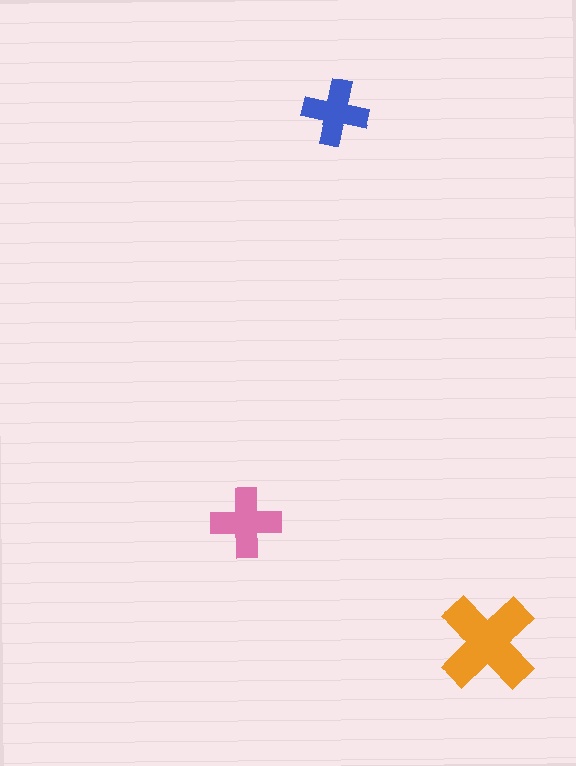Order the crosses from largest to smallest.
the orange one, the pink one, the blue one.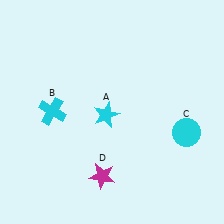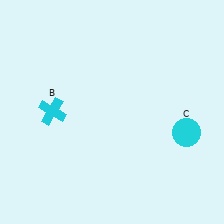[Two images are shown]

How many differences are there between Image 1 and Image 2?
There are 2 differences between the two images.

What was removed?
The cyan star (A), the magenta star (D) were removed in Image 2.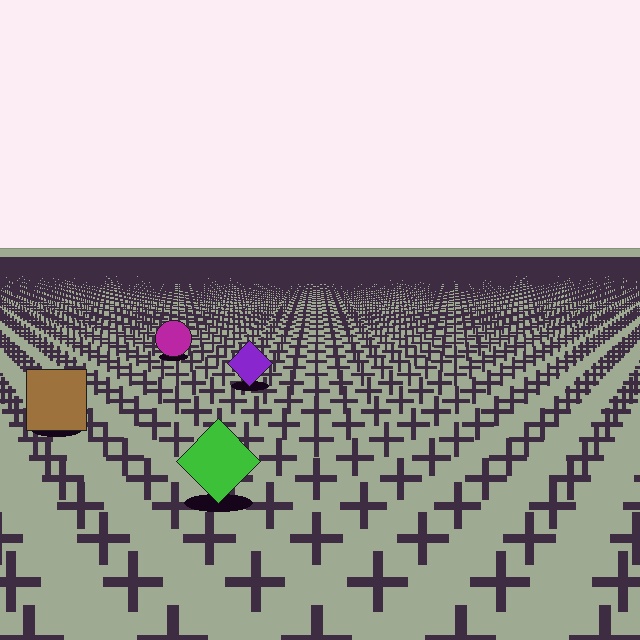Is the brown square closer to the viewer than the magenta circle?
Yes. The brown square is closer — you can tell from the texture gradient: the ground texture is coarser near it.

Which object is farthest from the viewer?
The magenta circle is farthest from the viewer. It appears smaller and the ground texture around it is denser.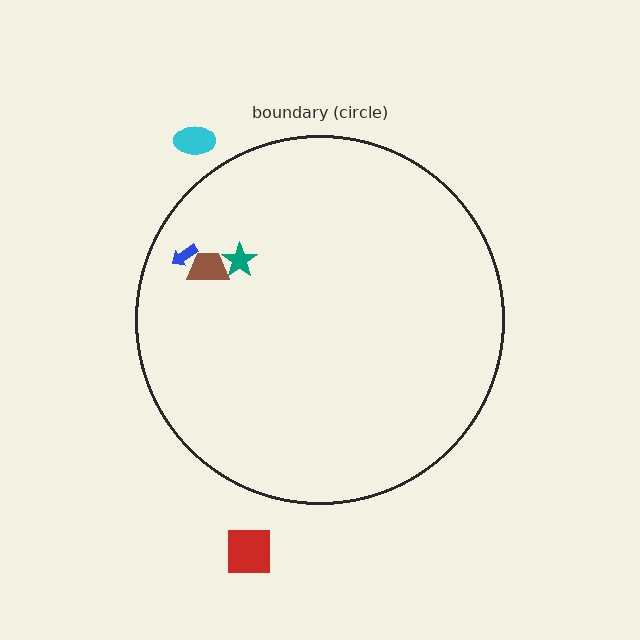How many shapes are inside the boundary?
3 inside, 2 outside.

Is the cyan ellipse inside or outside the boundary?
Outside.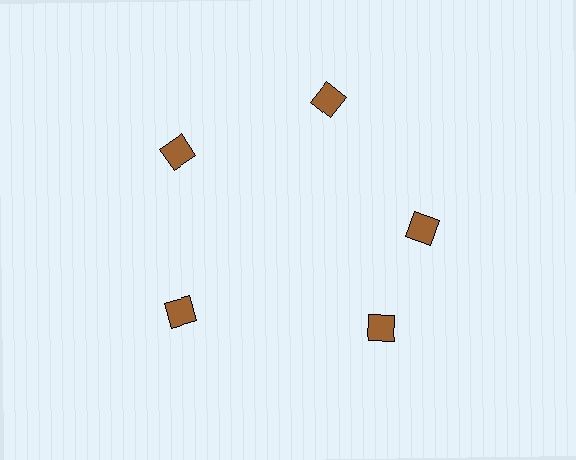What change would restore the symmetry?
The symmetry would be restored by rotating it back into even spacing with its neighbors so that all 5 diamonds sit at equal angles and equal distance from the center.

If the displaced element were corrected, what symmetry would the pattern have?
It would have 5-fold rotational symmetry — the pattern would map onto itself every 72 degrees.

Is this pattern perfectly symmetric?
No. The 5 brown diamonds are arranged in a ring, but one element near the 5 o'clock position is rotated out of alignment along the ring, breaking the 5-fold rotational symmetry.